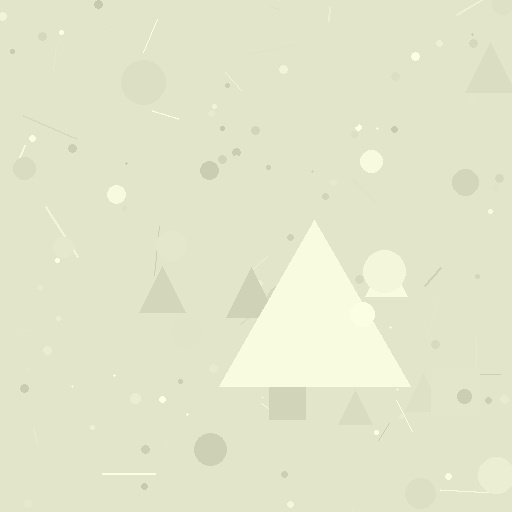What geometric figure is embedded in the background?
A triangle is embedded in the background.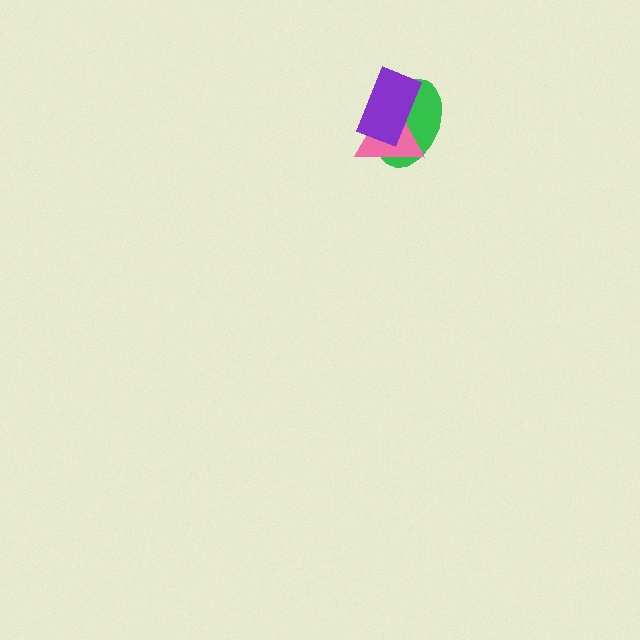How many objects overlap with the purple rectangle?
2 objects overlap with the purple rectangle.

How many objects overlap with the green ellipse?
2 objects overlap with the green ellipse.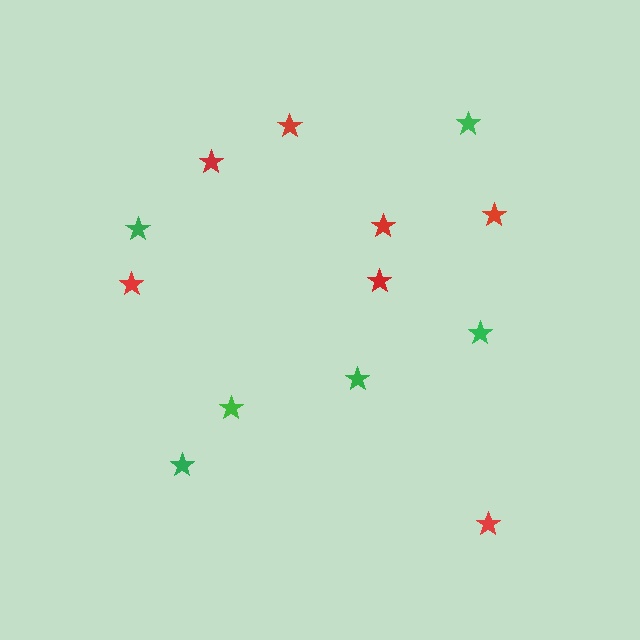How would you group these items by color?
There are 2 groups: one group of green stars (6) and one group of red stars (7).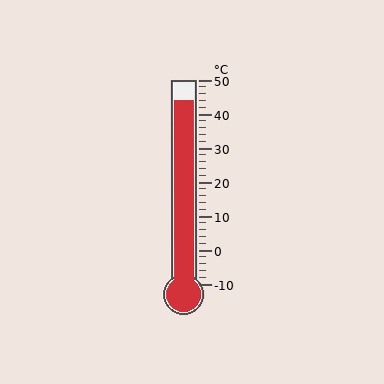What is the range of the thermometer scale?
The thermometer scale ranges from -10°C to 50°C.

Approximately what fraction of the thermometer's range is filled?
The thermometer is filled to approximately 90% of its range.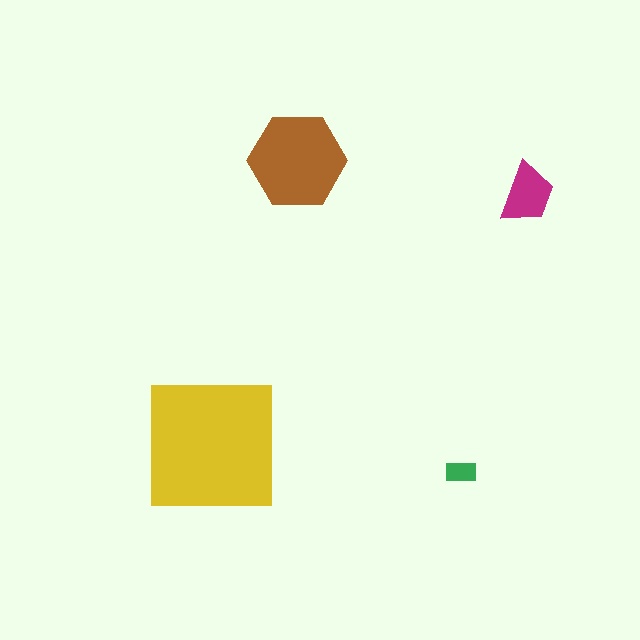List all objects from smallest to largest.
The green rectangle, the magenta trapezoid, the brown hexagon, the yellow square.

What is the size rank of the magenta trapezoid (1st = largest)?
3rd.